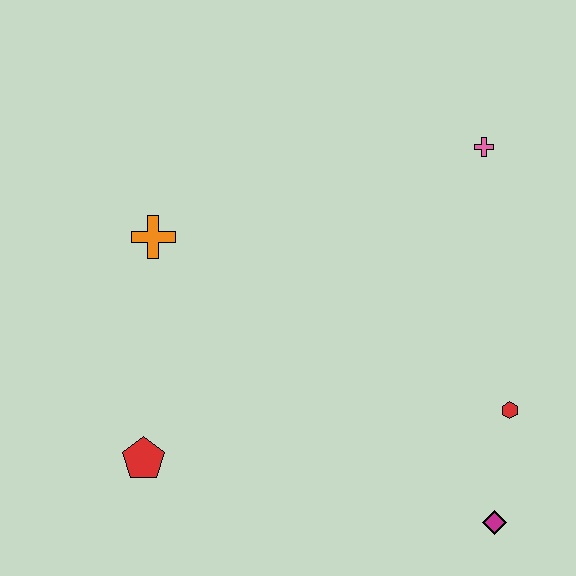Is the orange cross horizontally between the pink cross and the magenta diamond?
No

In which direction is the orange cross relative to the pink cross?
The orange cross is to the left of the pink cross.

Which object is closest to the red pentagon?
The orange cross is closest to the red pentagon.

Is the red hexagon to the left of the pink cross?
No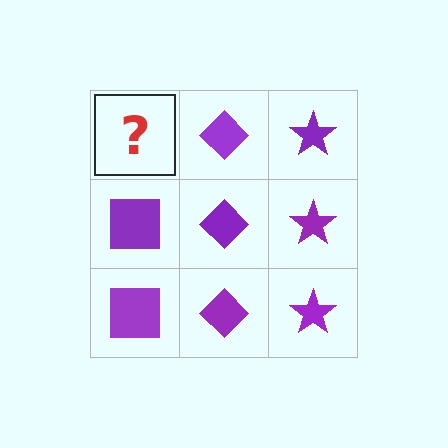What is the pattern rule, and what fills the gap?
The rule is that each column has a consistent shape. The gap should be filled with a purple square.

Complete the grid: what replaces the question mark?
The question mark should be replaced with a purple square.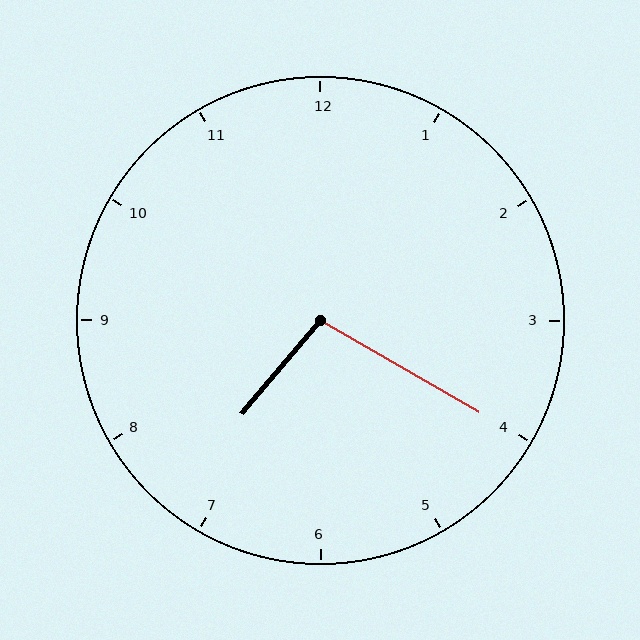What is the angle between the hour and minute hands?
Approximately 100 degrees.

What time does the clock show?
7:20.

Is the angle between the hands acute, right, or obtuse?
It is obtuse.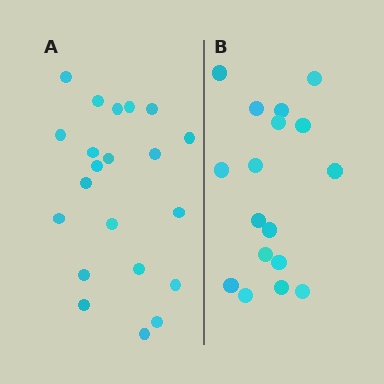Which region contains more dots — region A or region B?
Region A (the left region) has more dots.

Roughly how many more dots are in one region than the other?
Region A has about 4 more dots than region B.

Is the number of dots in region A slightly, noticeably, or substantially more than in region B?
Region A has only slightly more — the two regions are fairly close. The ratio is roughly 1.2 to 1.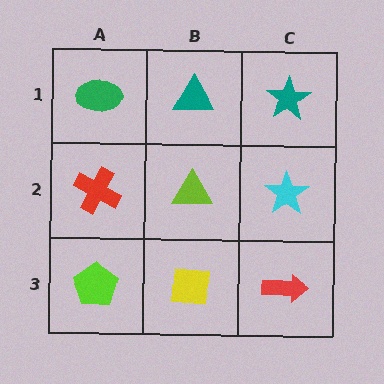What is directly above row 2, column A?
A green ellipse.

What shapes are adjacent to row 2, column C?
A teal star (row 1, column C), a red arrow (row 3, column C), a lime triangle (row 2, column B).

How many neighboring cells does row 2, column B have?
4.